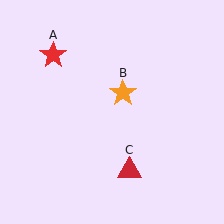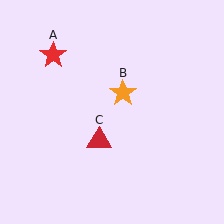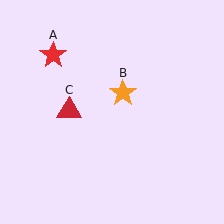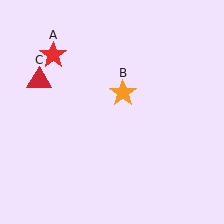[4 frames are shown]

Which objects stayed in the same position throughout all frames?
Red star (object A) and orange star (object B) remained stationary.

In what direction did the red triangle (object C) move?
The red triangle (object C) moved up and to the left.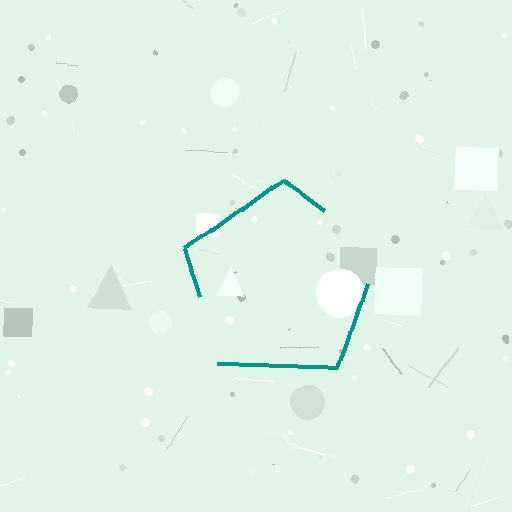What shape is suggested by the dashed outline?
The dashed outline suggests a pentagon.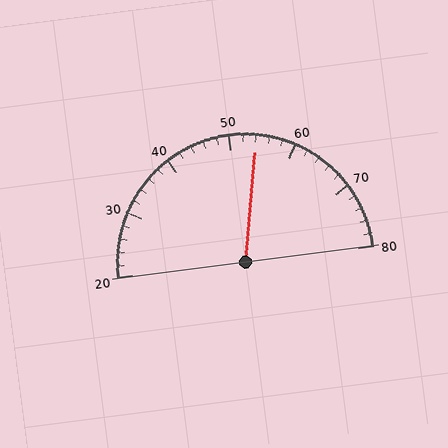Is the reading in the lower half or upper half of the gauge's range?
The reading is in the upper half of the range (20 to 80).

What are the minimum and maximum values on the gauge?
The gauge ranges from 20 to 80.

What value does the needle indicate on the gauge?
The needle indicates approximately 54.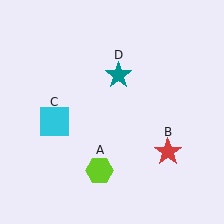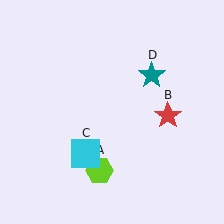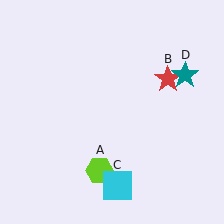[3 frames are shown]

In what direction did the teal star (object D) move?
The teal star (object D) moved right.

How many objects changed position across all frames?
3 objects changed position: red star (object B), cyan square (object C), teal star (object D).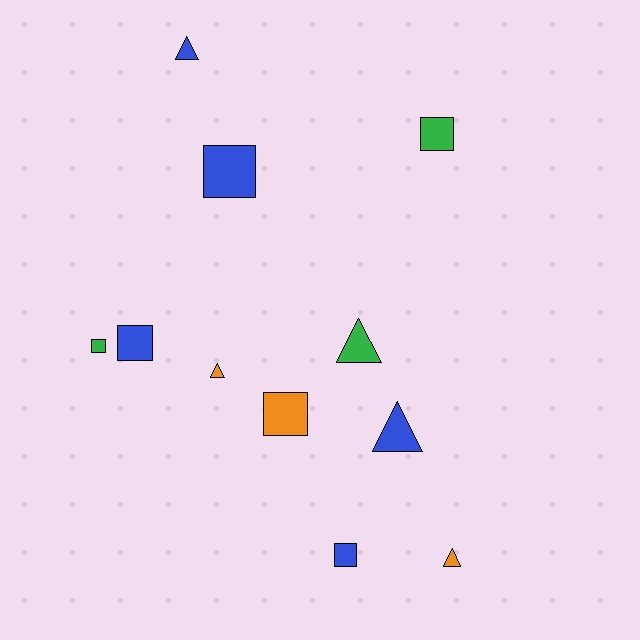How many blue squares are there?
There are 3 blue squares.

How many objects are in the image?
There are 11 objects.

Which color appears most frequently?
Blue, with 5 objects.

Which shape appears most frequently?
Square, with 6 objects.